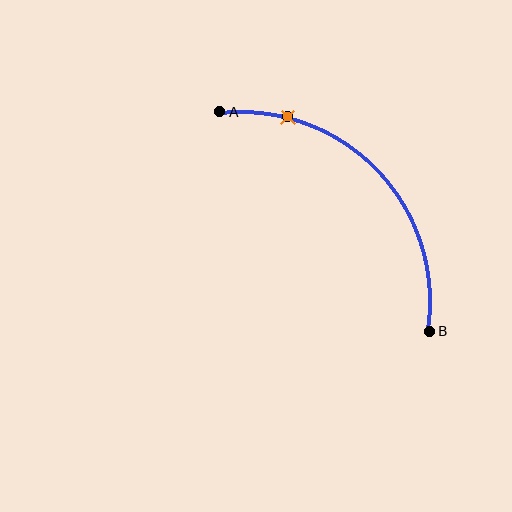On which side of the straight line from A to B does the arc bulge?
The arc bulges above and to the right of the straight line connecting A and B.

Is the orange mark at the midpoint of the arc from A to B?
No. The orange mark lies on the arc but is closer to endpoint A. The arc midpoint would be at the point on the curve equidistant along the arc from both A and B.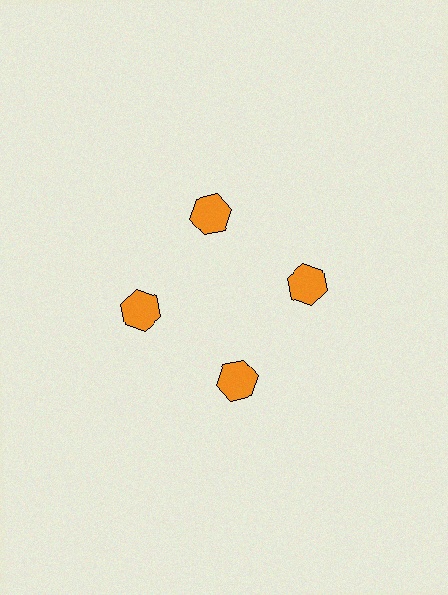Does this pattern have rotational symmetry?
Yes, this pattern has 4-fold rotational symmetry. It looks the same after rotating 90 degrees around the center.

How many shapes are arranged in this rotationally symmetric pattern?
There are 4 shapes, arranged in 4 groups of 1.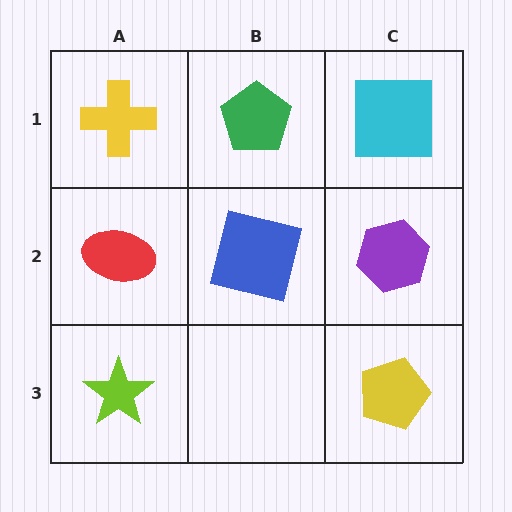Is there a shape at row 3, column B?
No, that cell is empty.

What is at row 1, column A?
A yellow cross.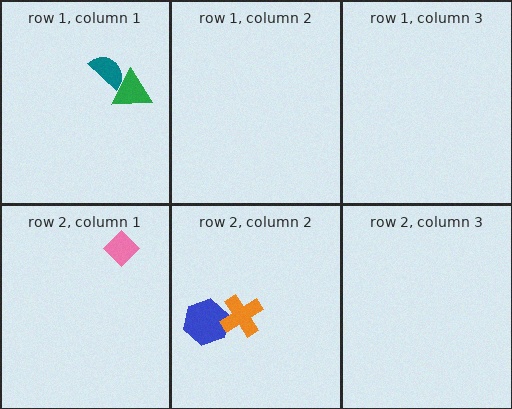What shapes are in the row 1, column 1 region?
The green triangle, the teal semicircle.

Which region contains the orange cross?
The row 2, column 2 region.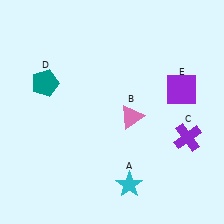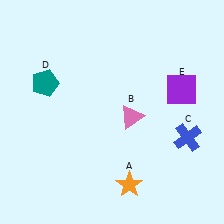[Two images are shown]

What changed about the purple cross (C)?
In Image 1, C is purple. In Image 2, it changed to blue.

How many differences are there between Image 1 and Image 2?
There are 2 differences between the two images.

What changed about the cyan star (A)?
In Image 1, A is cyan. In Image 2, it changed to orange.